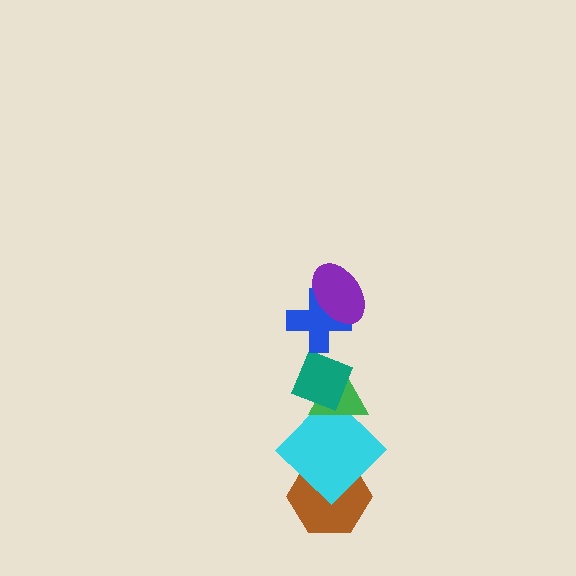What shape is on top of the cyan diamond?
The green triangle is on top of the cyan diamond.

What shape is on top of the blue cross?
The purple ellipse is on top of the blue cross.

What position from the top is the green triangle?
The green triangle is 4th from the top.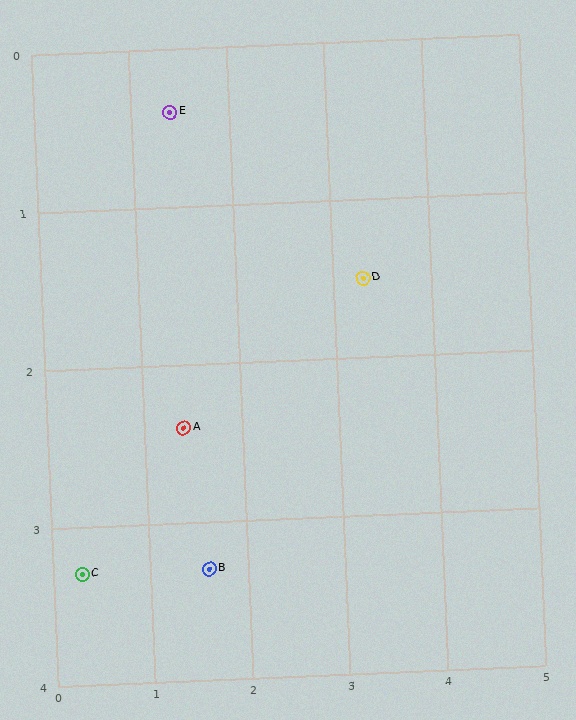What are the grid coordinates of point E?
Point E is at approximately (1.4, 0.4).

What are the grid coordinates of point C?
Point C is at approximately (0.3, 3.3).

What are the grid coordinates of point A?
Point A is at approximately (1.4, 2.4).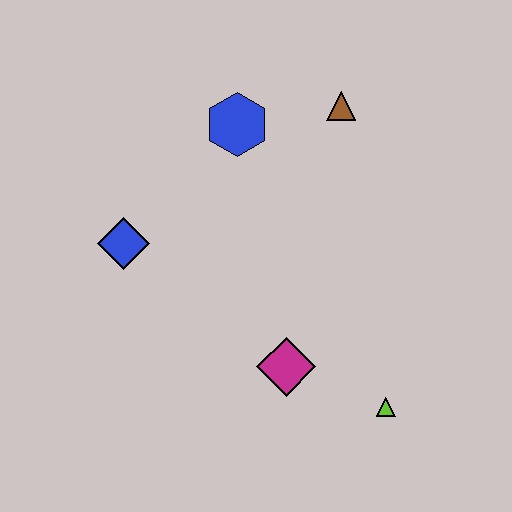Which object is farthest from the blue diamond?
The lime triangle is farthest from the blue diamond.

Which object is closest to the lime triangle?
The magenta diamond is closest to the lime triangle.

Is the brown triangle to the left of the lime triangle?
Yes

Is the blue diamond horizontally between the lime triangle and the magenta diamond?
No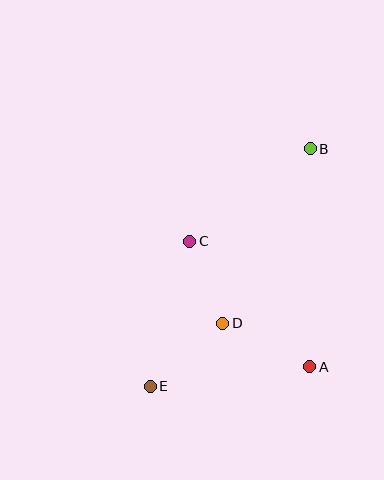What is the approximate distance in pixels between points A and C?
The distance between A and C is approximately 173 pixels.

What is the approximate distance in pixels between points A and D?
The distance between A and D is approximately 97 pixels.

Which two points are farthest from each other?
Points B and E are farthest from each other.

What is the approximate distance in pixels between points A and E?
The distance between A and E is approximately 160 pixels.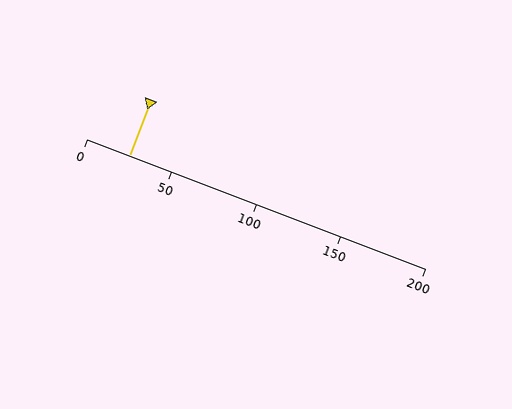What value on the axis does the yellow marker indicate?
The marker indicates approximately 25.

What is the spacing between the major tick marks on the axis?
The major ticks are spaced 50 apart.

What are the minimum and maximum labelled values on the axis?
The axis runs from 0 to 200.